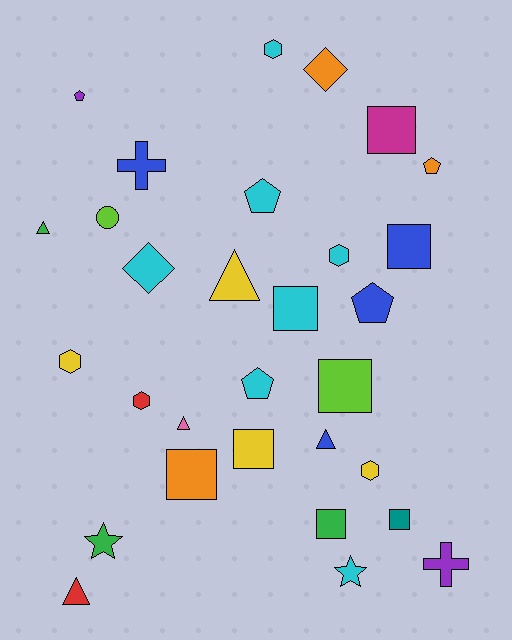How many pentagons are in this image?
There are 5 pentagons.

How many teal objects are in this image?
There is 1 teal object.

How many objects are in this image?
There are 30 objects.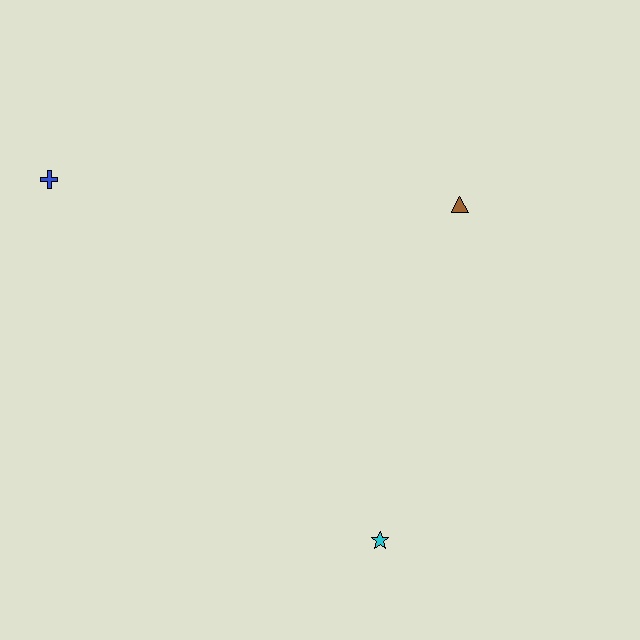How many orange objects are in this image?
There are no orange objects.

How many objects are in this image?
There are 3 objects.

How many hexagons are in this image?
There are no hexagons.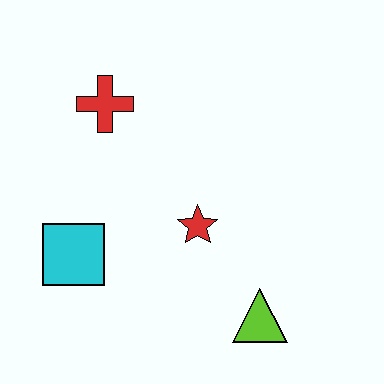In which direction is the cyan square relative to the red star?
The cyan square is to the left of the red star.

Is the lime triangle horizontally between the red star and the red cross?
No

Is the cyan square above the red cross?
No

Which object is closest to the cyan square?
The red star is closest to the cyan square.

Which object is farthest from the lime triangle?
The red cross is farthest from the lime triangle.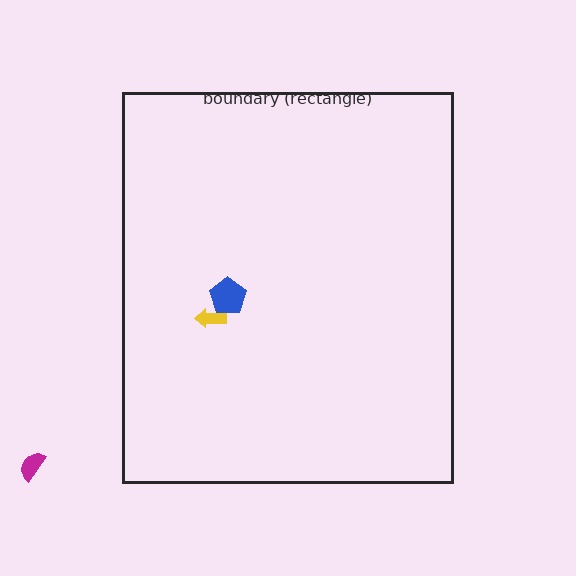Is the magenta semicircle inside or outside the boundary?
Outside.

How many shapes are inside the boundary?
2 inside, 1 outside.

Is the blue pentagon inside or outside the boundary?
Inside.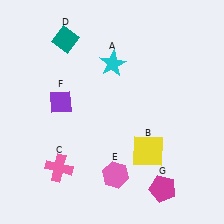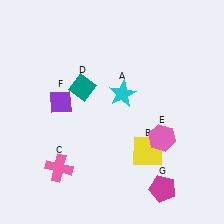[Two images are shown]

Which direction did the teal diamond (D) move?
The teal diamond (D) moved down.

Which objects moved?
The objects that moved are: the cyan star (A), the teal diamond (D), the pink hexagon (E).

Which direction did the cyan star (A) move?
The cyan star (A) moved down.